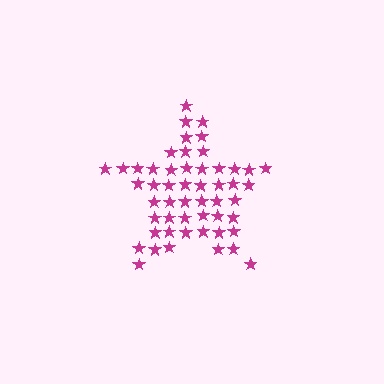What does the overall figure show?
The overall figure shows a star.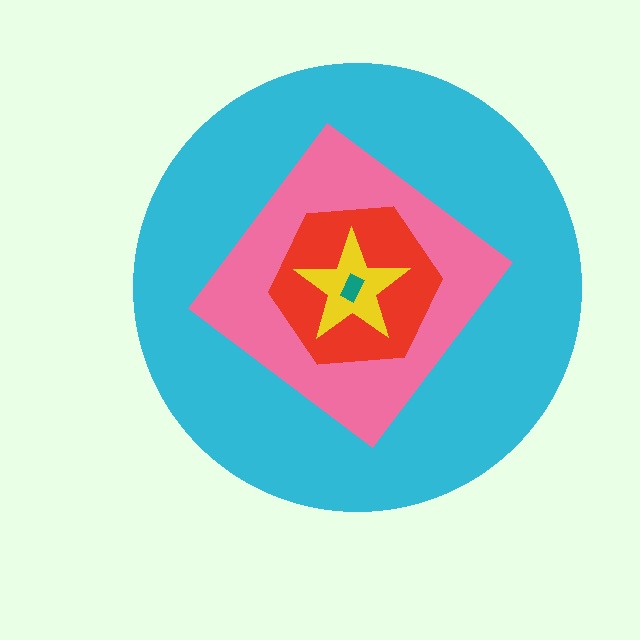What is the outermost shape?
The cyan circle.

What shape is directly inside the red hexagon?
The yellow star.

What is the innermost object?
The teal rectangle.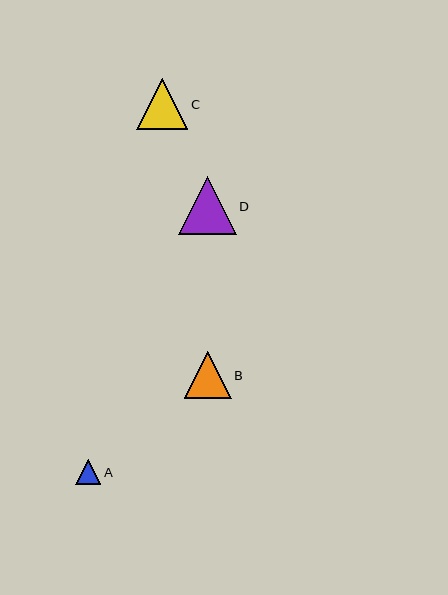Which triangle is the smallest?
Triangle A is the smallest with a size of approximately 25 pixels.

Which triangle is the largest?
Triangle D is the largest with a size of approximately 58 pixels.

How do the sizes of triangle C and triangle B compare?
Triangle C and triangle B are approximately the same size.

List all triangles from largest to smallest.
From largest to smallest: D, C, B, A.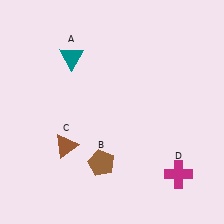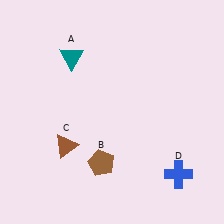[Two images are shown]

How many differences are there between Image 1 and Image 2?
There is 1 difference between the two images.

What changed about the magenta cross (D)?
In Image 1, D is magenta. In Image 2, it changed to blue.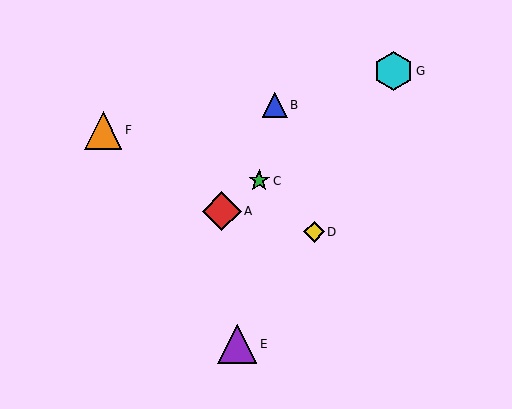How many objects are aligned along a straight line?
3 objects (A, C, G) are aligned along a straight line.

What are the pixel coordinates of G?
Object G is at (393, 71).